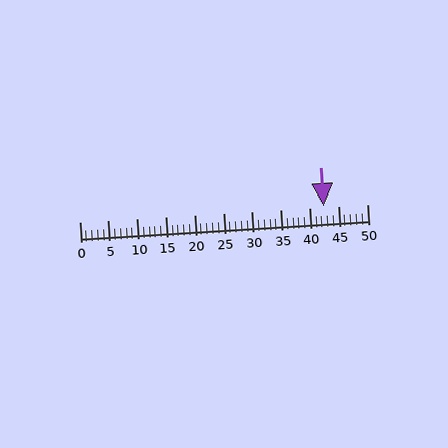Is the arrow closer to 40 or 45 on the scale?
The arrow is closer to 40.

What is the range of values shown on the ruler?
The ruler shows values from 0 to 50.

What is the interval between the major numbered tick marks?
The major tick marks are spaced 5 units apart.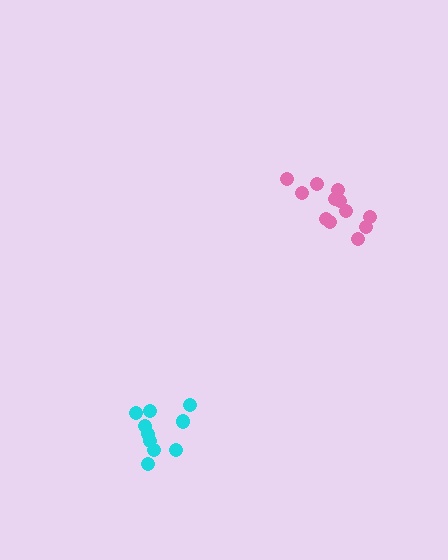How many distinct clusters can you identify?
There are 2 distinct clusters.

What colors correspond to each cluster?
The clusters are colored: pink, cyan.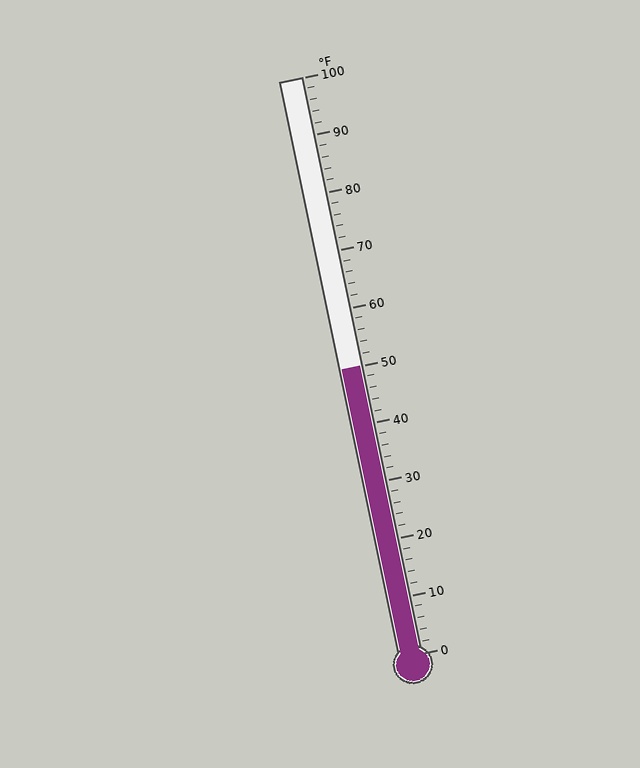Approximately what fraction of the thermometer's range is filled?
The thermometer is filled to approximately 50% of its range.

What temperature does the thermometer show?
The thermometer shows approximately 50°F.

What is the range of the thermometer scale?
The thermometer scale ranges from 0°F to 100°F.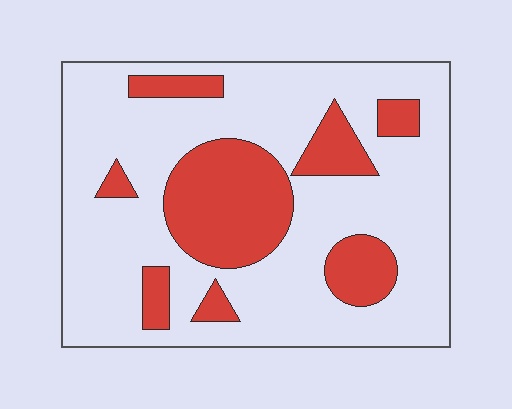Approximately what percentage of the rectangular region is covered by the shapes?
Approximately 25%.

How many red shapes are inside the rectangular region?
8.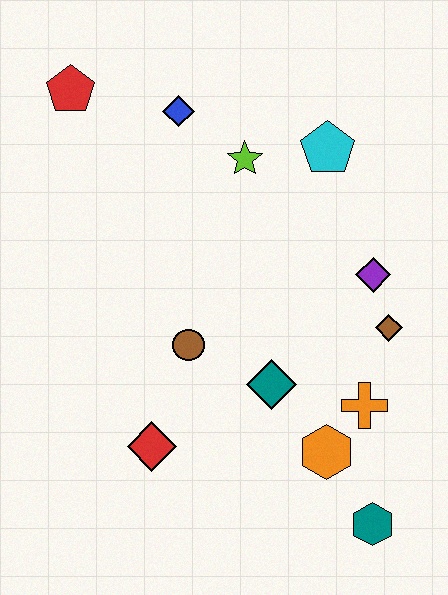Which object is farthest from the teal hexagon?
The red pentagon is farthest from the teal hexagon.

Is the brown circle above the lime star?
No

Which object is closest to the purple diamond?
The brown diamond is closest to the purple diamond.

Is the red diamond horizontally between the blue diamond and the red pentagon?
Yes